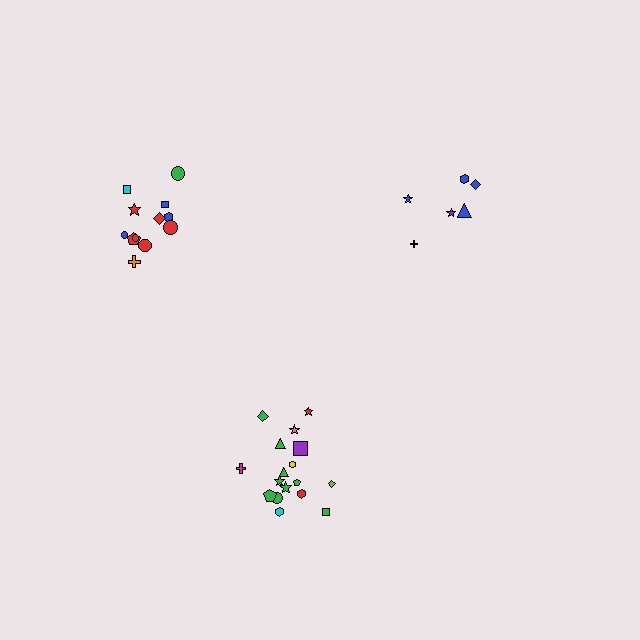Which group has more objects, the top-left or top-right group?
The top-left group.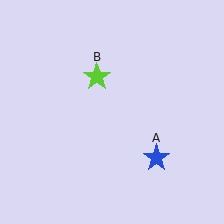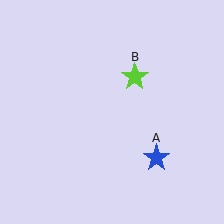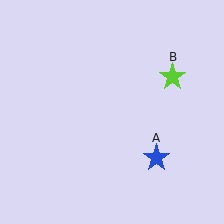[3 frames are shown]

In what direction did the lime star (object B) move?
The lime star (object B) moved right.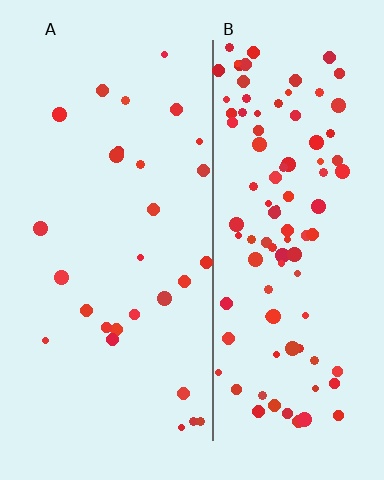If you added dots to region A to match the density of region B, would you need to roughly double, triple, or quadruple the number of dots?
Approximately quadruple.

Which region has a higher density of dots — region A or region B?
B (the right).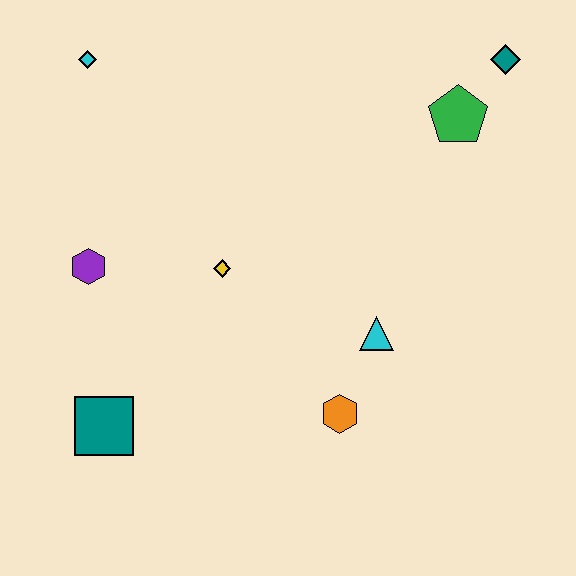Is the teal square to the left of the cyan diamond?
No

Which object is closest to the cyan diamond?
The purple hexagon is closest to the cyan diamond.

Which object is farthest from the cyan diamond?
The orange hexagon is farthest from the cyan diamond.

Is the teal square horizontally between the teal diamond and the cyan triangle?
No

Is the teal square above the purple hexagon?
No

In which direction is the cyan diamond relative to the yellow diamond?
The cyan diamond is above the yellow diamond.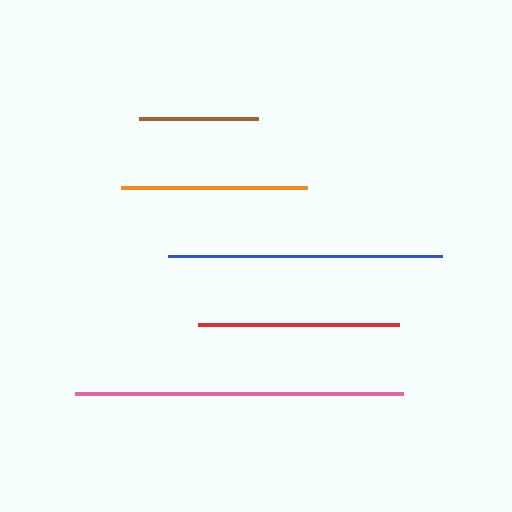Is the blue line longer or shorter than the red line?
The blue line is longer than the red line.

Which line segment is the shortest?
The brown line is the shortest at approximately 119 pixels.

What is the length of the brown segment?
The brown segment is approximately 119 pixels long.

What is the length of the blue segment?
The blue segment is approximately 275 pixels long.